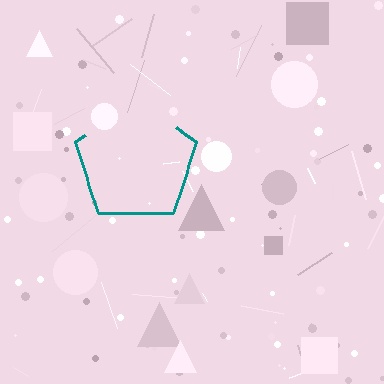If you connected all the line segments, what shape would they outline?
They would outline a pentagon.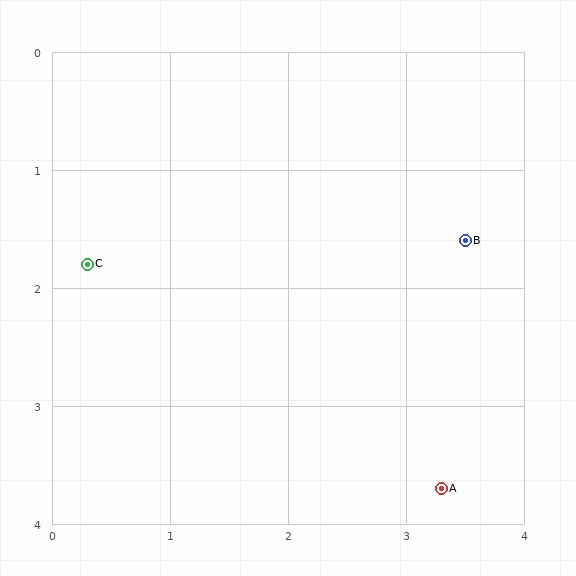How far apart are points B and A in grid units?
Points B and A are about 2.1 grid units apart.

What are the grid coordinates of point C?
Point C is at approximately (0.3, 1.8).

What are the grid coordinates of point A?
Point A is at approximately (3.3, 3.7).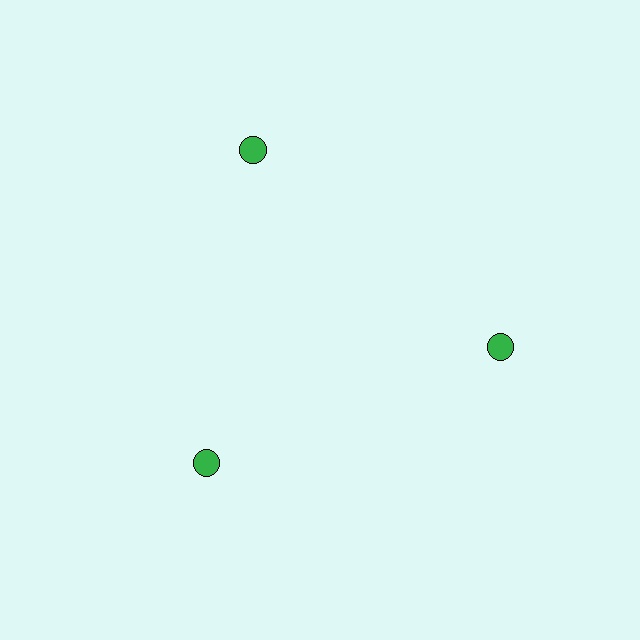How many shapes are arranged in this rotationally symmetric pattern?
There are 3 shapes, arranged in 3 groups of 1.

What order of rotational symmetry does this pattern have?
This pattern has 3-fold rotational symmetry.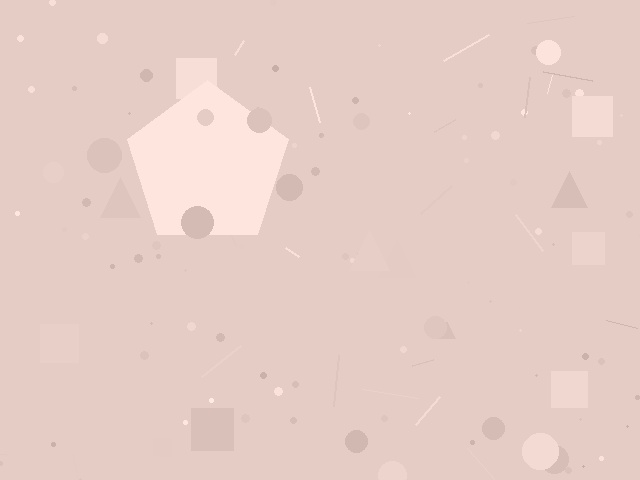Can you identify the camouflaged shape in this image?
The camouflaged shape is a pentagon.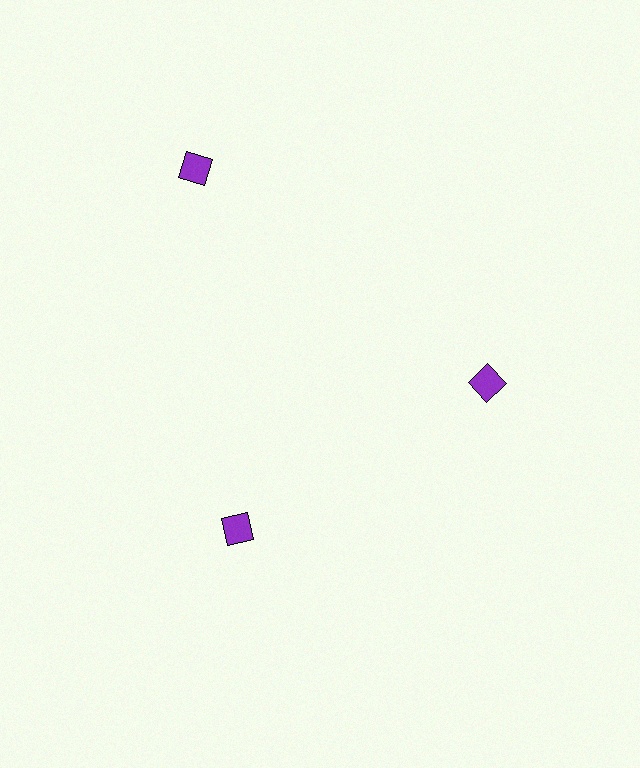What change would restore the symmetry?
The symmetry would be restored by moving it inward, back onto the ring so that all 3 diamonds sit at equal angles and equal distance from the center.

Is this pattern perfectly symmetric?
No. The 3 purple diamonds are arranged in a ring, but one element near the 11 o'clock position is pushed outward from the center, breaking the 3-fold rotational symmetry.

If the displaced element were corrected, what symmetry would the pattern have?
It would have 3-fold rotational symmetry — the pattern would map onto itself every 120 degrees.